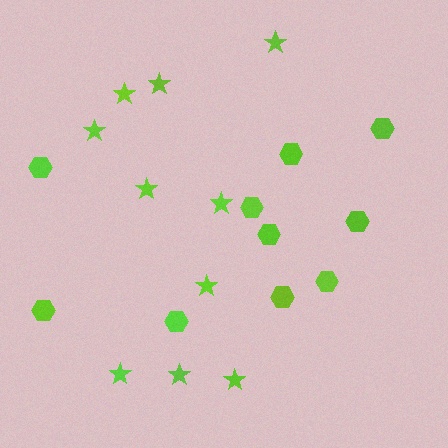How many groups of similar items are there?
There are 2 groups: one group of hexagons (10) and one group of stars (10).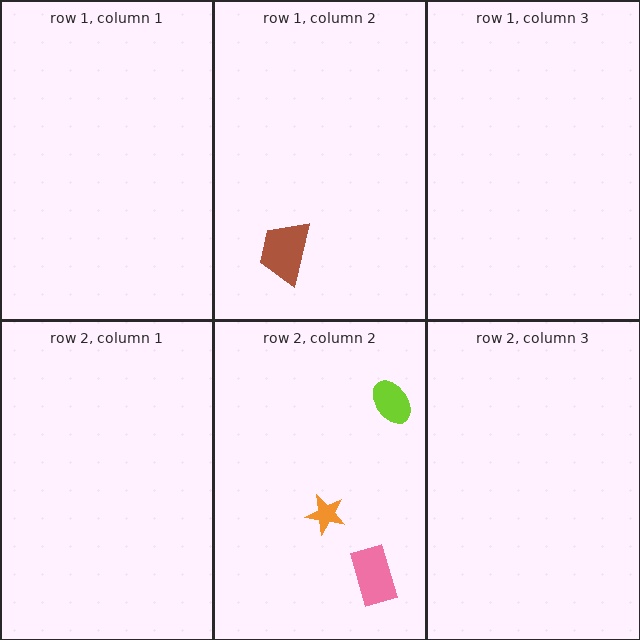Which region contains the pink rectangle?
The row 2, column 2 region.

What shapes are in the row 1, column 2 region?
The brown trapezoid.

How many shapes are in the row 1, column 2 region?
1.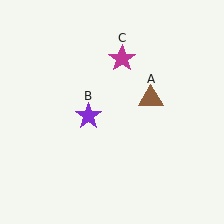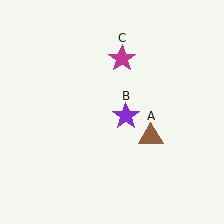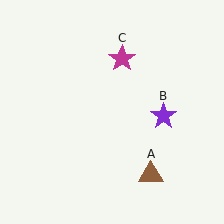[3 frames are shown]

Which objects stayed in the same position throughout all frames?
Magenta star (object C) remained stationary.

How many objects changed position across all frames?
2 objects changed position: brown triangle (object A), purple star (object B).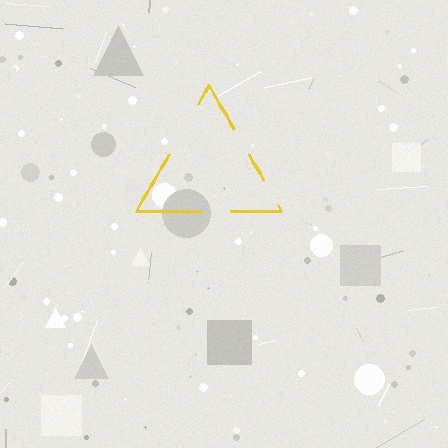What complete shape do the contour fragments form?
The contour fragments form a triangle.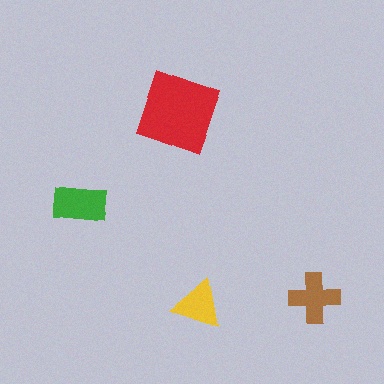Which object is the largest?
The red diamond.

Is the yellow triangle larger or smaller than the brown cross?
Smaller.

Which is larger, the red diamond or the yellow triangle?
The red diamond.